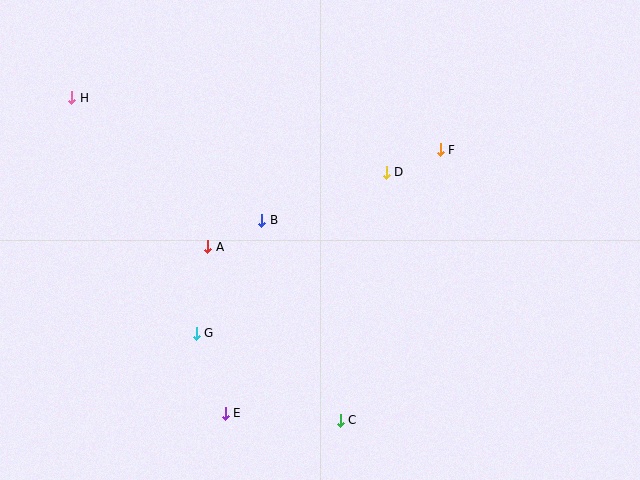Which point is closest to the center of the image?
Point B at (262, 220) is closest to the center.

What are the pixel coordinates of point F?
Point F is at (440, 149).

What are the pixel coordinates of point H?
Point H is at (71, 98).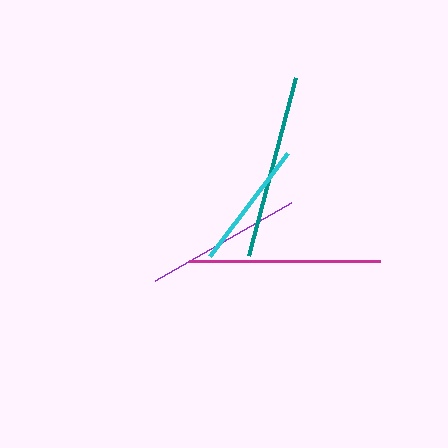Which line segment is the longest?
The magenta line is the longest at approximately 191 pixels.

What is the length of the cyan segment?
The cyan segment is approximately 129 pixels long.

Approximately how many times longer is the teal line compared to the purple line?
The teal line is approximately 1.2 times the length of the purple line.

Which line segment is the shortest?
The cyan line is the shortest at approximately 129 pixels.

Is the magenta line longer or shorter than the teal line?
The magenta line is longer than the teal line.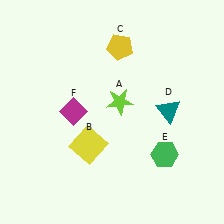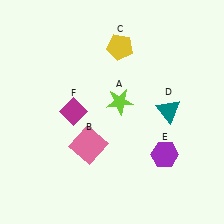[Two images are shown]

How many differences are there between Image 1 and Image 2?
There are 2 differences between the two images.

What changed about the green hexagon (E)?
In Image 1, E is green. In Image 2, it changed to purple.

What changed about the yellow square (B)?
In Image 1, B is yellow. In Image 2, it changed to pink.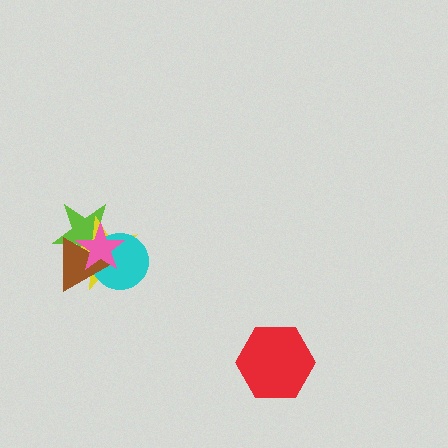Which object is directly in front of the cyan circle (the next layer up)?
The brown triangle is directly in front of the cyan circle.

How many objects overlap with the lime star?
4 objects overlap with the lime star.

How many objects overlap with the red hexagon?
0 objects overlap with the red hexagon.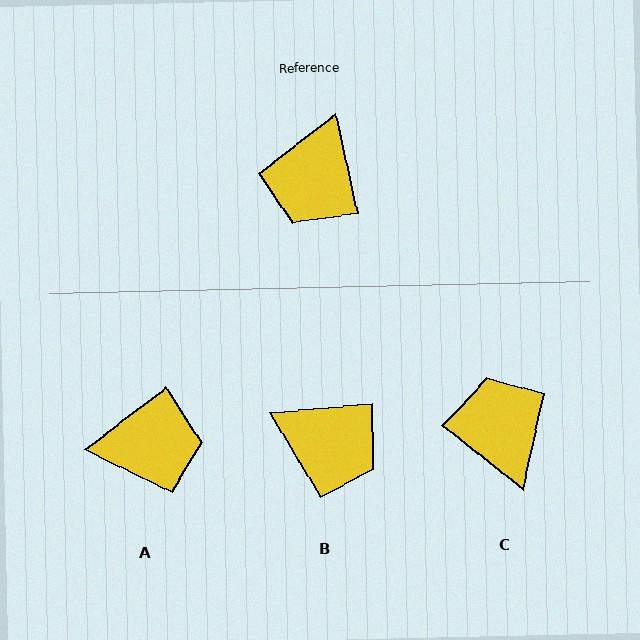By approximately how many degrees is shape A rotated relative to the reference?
Approximately 115 degrees counter-clockwise.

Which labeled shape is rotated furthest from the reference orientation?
C, about 140 degrees away.